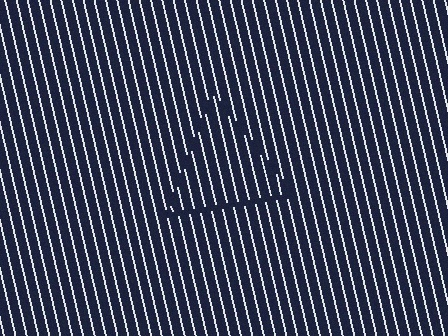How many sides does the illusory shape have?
3 sides — the line-ends trace a triangle.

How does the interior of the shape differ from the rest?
The interior of the shape contains the same grating, shifted by half a period — the contour is defined by the phase discontinuity where line-ends from the inner and outer gratings abut.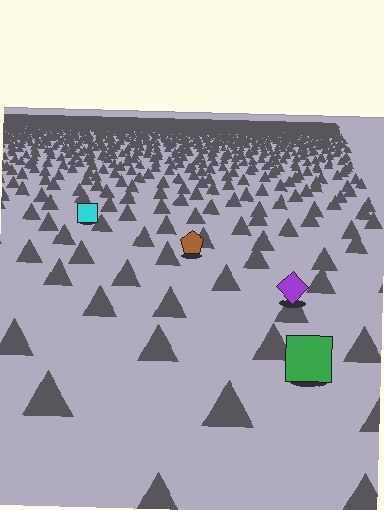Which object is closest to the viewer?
The green square is closest. The texture marks near it are larger and more spread out.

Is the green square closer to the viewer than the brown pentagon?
Yes. The green square is closer — you can tell from the texture gradient: the ground texture is coarser near it.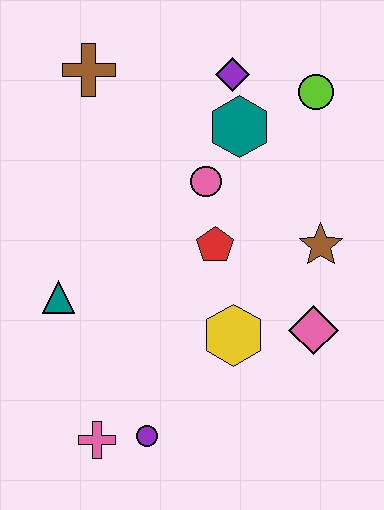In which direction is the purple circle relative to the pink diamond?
The purple circle is to the left of the pink diamond.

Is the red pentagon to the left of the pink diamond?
Yes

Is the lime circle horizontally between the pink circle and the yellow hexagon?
No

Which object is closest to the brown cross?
The purple diamond is closest to the brown cross.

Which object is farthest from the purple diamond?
The pink cross is farthest from the purple diamond.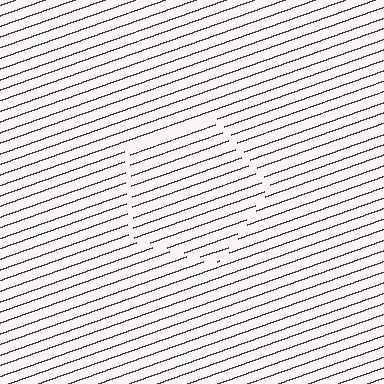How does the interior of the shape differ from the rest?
The interior of the shape contains the same grating, shifted by half a period — the contour is defined by the phase discontinuity where line-ends from the inner and outer gratings abut.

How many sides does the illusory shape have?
5 sides — the line-ends trace a pentagon.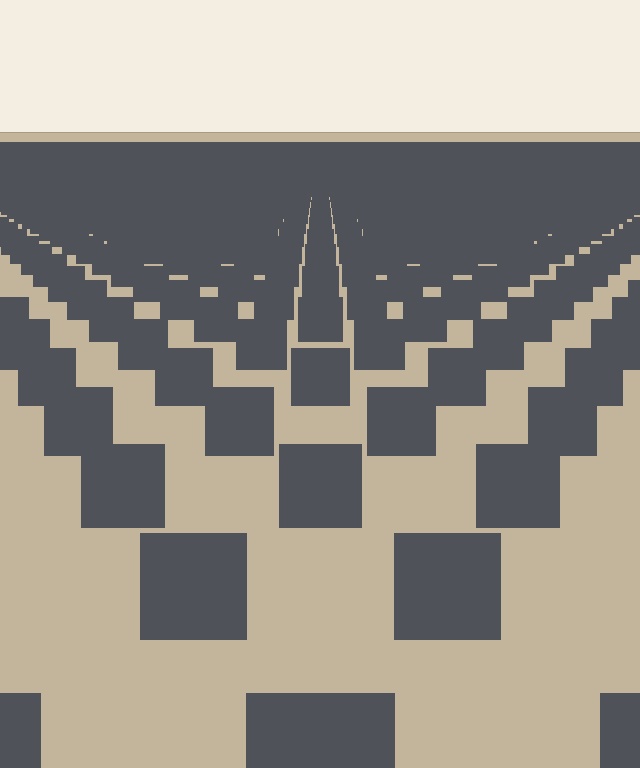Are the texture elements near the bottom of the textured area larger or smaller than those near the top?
Larger. Near the bottom, elements are closer to the viewer and appear at a bigger on-screen size.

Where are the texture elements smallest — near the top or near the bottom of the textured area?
Near the top.